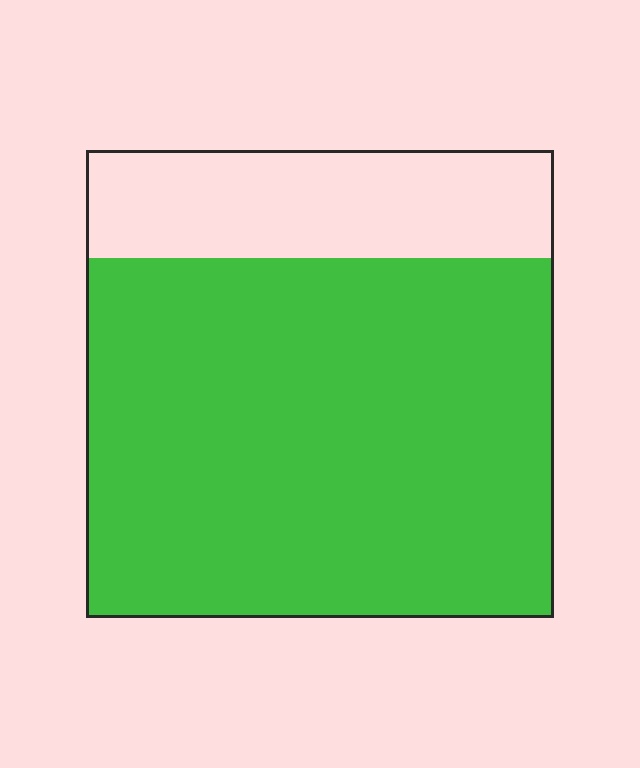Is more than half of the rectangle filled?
Yes.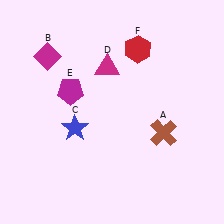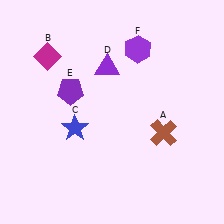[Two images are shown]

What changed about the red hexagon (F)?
In Image 1, F is red. In Image 2, it changed to purple.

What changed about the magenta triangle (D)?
In Image 1, D is magenta. In Image 2, it changed to purple.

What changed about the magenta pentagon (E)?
In Image 1, E is magenta. In Image 2, it changed to purple.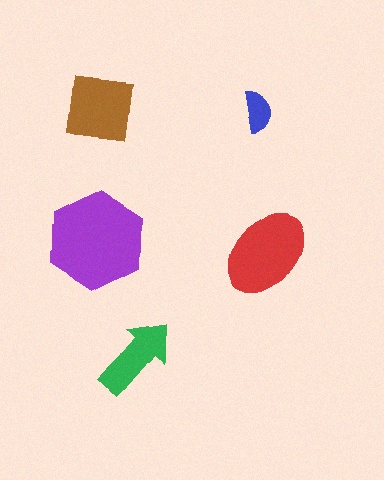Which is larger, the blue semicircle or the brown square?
The brown square.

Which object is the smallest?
The blue semicircle.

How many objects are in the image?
There are 5 objects in the image.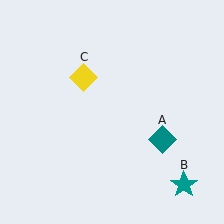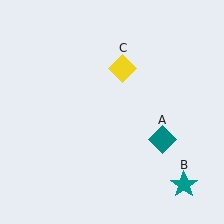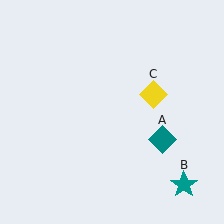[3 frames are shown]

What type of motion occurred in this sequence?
The yellow diamond (object C) rotated clockwise around the center of the scene.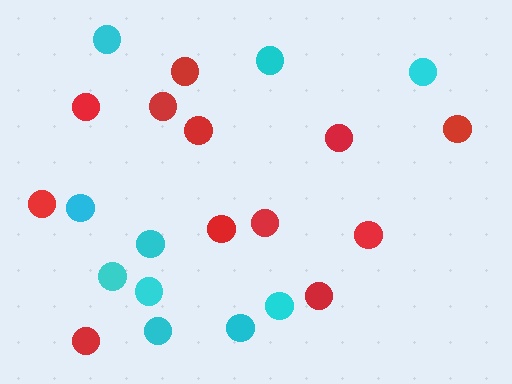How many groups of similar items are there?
There are 2 groups: one group of red circles (12) and one group of cyan circles (10).